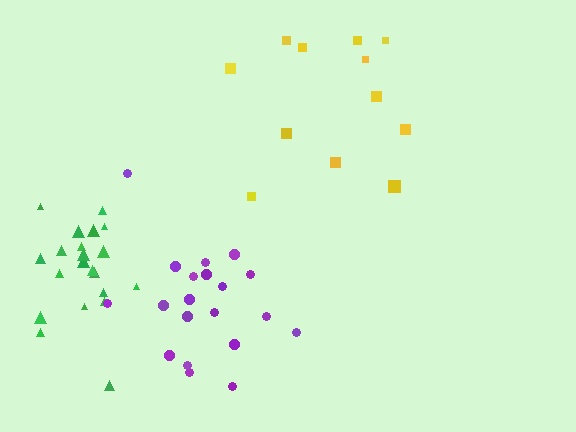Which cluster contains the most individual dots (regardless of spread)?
Green (21).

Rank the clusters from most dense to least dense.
green, purple, yellow.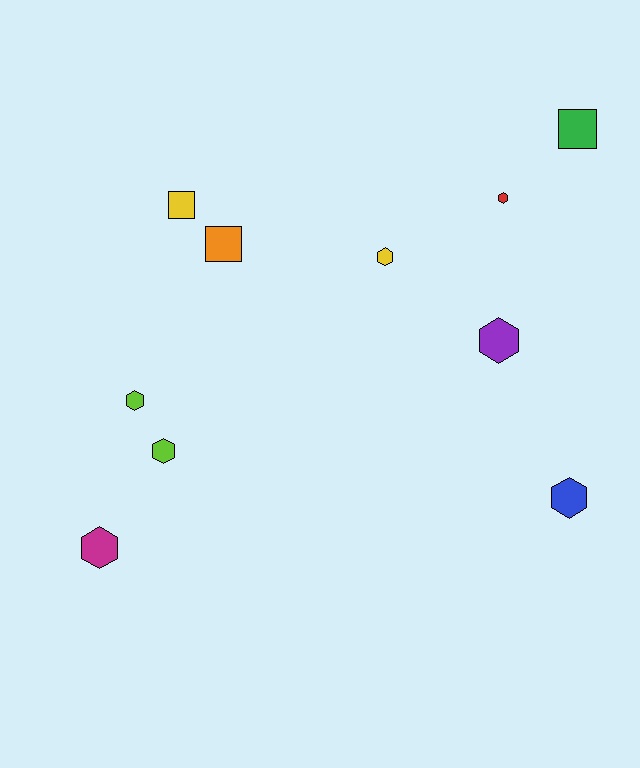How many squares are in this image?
There are 3 squares.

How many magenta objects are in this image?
There is 1 magenta object.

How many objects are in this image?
There are 10 objects.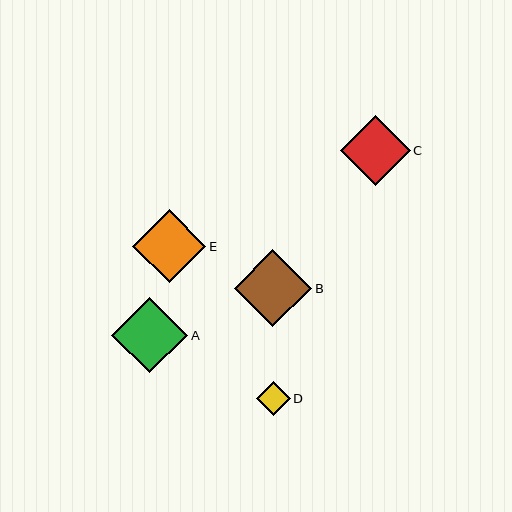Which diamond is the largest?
Diamond B is the largest with a size of approximately 77 pixels.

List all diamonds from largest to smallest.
From largest to smallest: B, A, E, C, D.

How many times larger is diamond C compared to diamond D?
Diamond C is approximately 2.0 times the size of diamond D.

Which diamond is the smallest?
Diamond D is the smallest with a size of approximately 34 pixels.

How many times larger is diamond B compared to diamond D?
Diamond B is approximately 2.3 times the size of diamond D.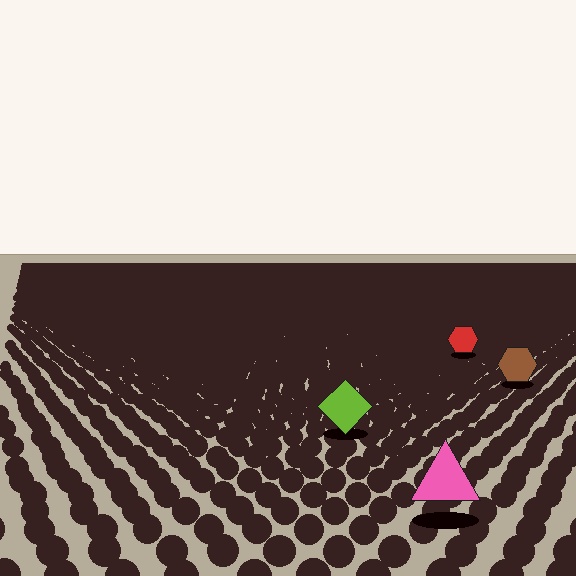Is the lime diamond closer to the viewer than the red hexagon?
Yes. The lime diamond is closer — you can tell from the texture gradient: the ground texture is coarser near it.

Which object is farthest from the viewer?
The red hexagon is farthest from the viewer. It appears smaller and the ground texture around it is denser.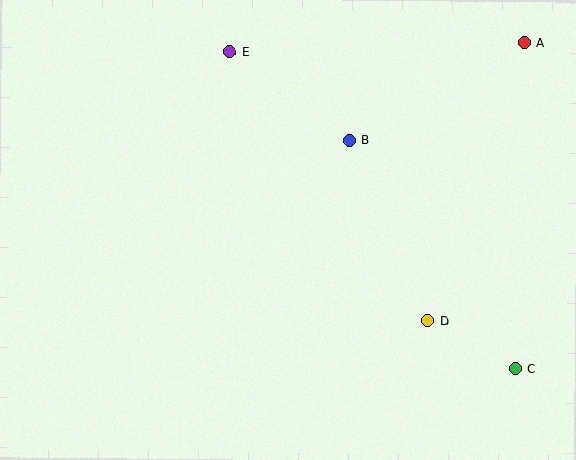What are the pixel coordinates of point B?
Point B is at (349, 140).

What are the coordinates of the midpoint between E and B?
The midpoint between E and B is at (289, 96).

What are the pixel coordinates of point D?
Point D is at (428, 321).